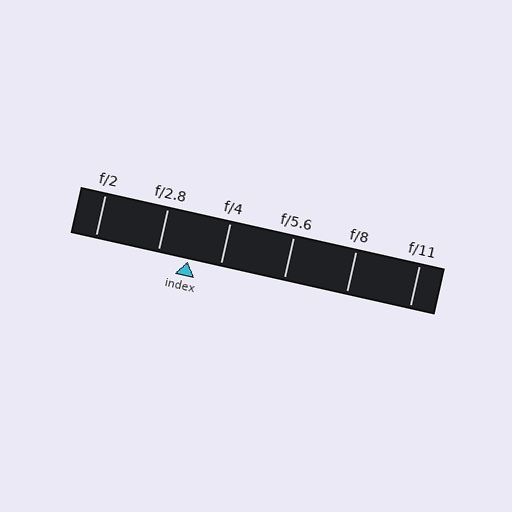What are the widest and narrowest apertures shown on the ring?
The widest aperture shown is f/2 and the narrowest is f/11.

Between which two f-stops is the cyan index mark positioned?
The index mark is between f/2.8 and f/4.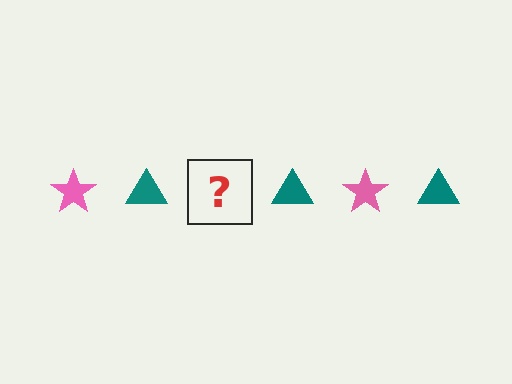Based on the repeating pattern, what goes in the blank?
The blank should be a pink star.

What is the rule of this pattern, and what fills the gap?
The rule is that the pattern alternates between pink star and teal triangle. The gap should be filled with a pink star.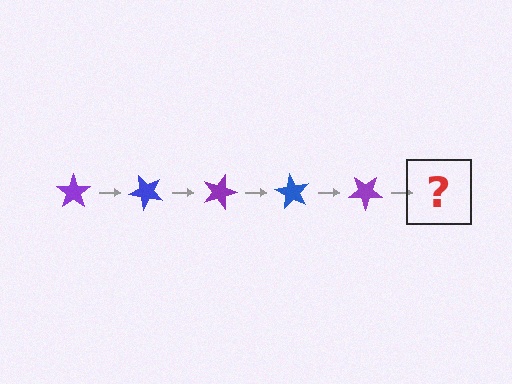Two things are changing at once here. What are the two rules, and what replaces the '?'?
The two rules are that it rotates 45 degrees each step and the color cycles through purple and blue. The '?' should be a blue star, rotated 225 degrees from the start.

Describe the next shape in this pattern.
It should be a blue star, rotated 225 degrees from the start.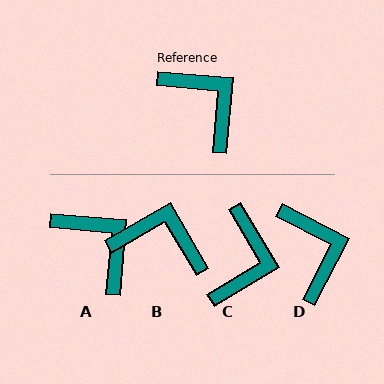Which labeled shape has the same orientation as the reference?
A.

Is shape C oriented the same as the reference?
No, it is off by about 54 degrees.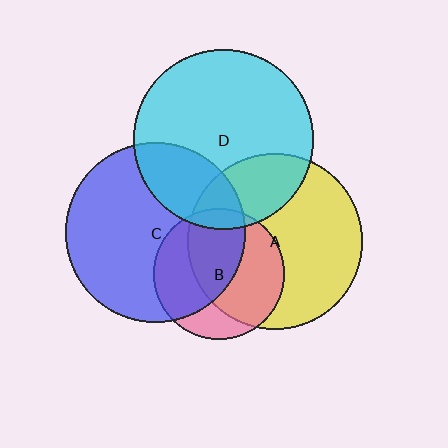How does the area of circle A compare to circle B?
Approximately 1.8 times.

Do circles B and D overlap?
Yes.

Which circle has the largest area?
Circle C (blue).